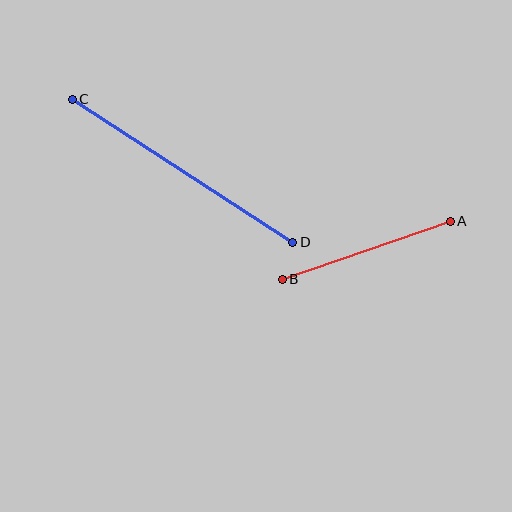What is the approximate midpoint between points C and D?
The midpoint is at approximately (183, 171) pixels.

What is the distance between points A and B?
The distance is approximately 178 pixels.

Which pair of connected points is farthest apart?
Points C and D are farthest apart.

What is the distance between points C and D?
The distance is approximately 263 pixels.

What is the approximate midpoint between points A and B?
The midpoint is at approximately (366, 250) pixels.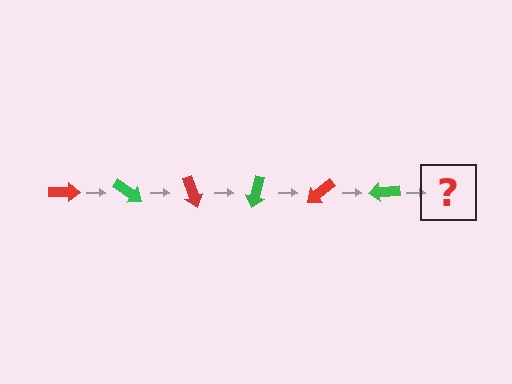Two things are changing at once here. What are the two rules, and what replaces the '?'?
The two rules are that it rotates 35 degrees each step and the color cycles through red and green. The '?' should be a red arrow, rotated 210 degrees from the start.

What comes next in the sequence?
The next element should be a red arrow, rotated 210 degrees from the start.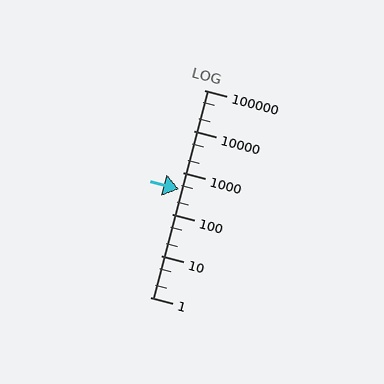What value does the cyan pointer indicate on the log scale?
The pointer indicates approximately 410.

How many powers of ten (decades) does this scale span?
The scale spans 5 decades, from 1 to 100000.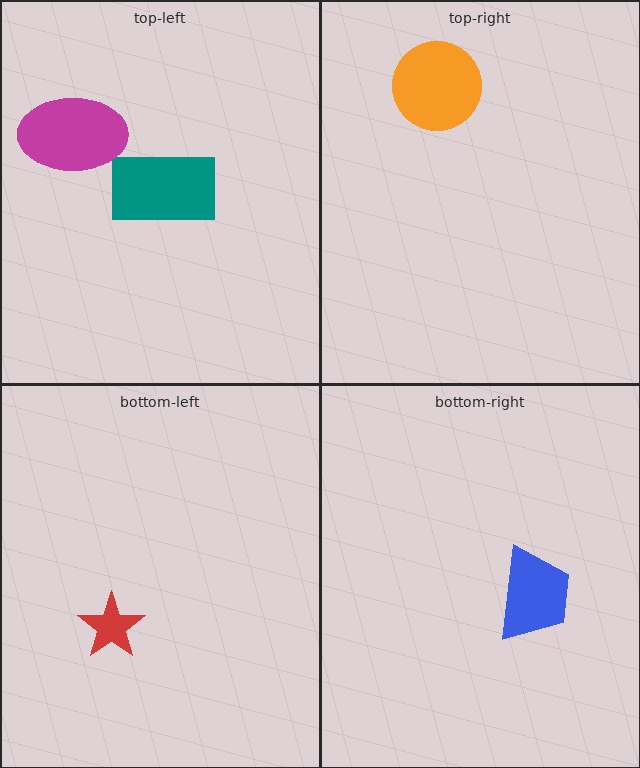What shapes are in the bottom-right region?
The blue trapezoid.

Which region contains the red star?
The bottom-left region.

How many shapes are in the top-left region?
2.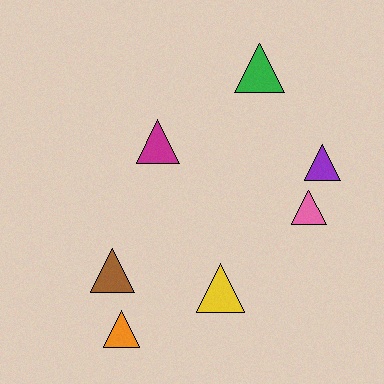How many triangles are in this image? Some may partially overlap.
There are 7 triangles.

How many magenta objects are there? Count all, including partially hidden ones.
There is 1 magenta object.